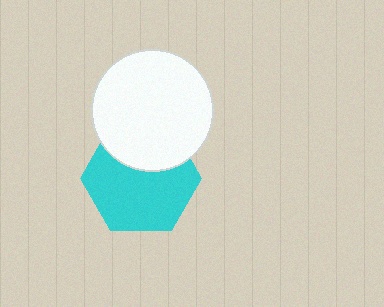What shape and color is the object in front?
The object in front is a white circle.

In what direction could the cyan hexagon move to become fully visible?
The cyan hexagon could move down. That would shift it out from behind the white circle entirely.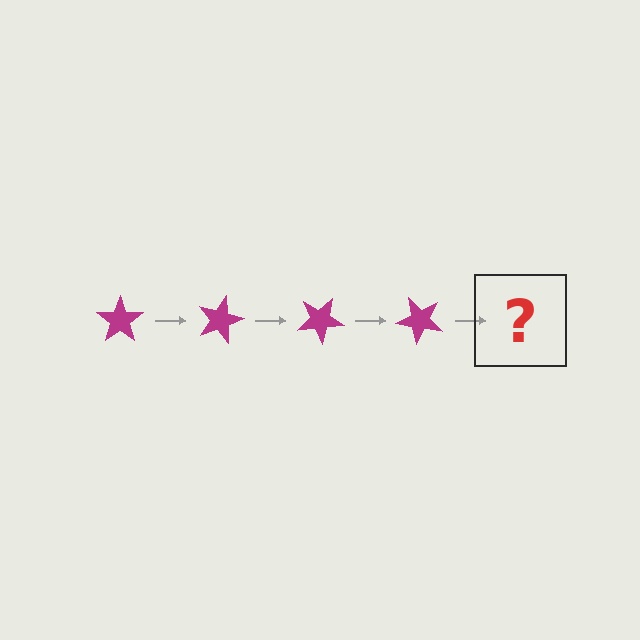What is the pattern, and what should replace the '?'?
The pattern is that the star rotates 15 degrees each step. The '?' should be a magenta star rotated 60 degrees.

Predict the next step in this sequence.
The next step is a magenta star rotated 60 degrees.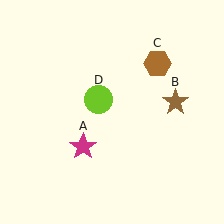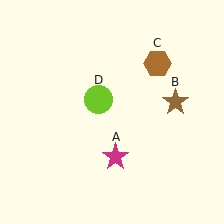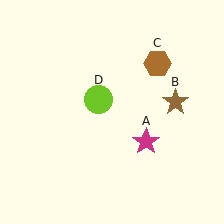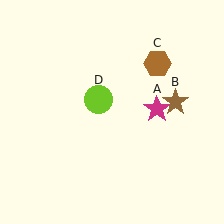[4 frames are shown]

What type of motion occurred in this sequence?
The magenta star (object A) rotated counterclockwise around the center of the scene.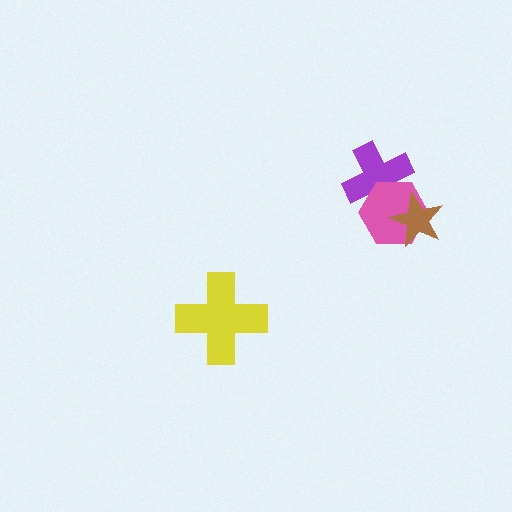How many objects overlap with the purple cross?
2 objects overlap with the purple cross.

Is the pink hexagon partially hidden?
Yes, it is partially covered by another shape.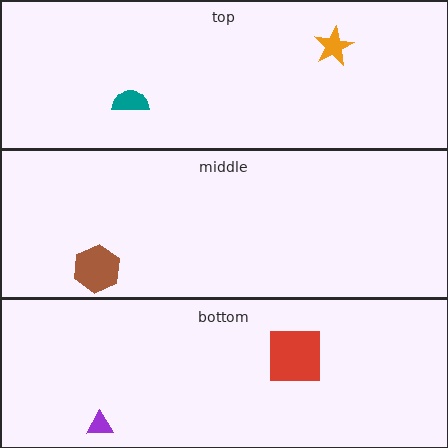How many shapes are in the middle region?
1.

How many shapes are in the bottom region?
2.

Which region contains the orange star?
The top region.